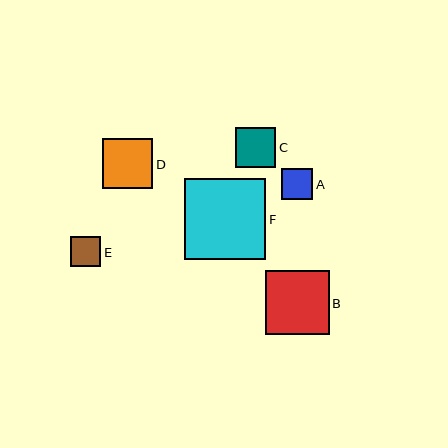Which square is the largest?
Square F is the largest with a size of approximately 81 pixels.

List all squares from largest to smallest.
From largest to smallest: F, B, D, C, A, E.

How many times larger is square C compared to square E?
Square C is approximately 1.3 times the size of square E.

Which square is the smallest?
Square E is the smallest with a size of approximately 30 pixels.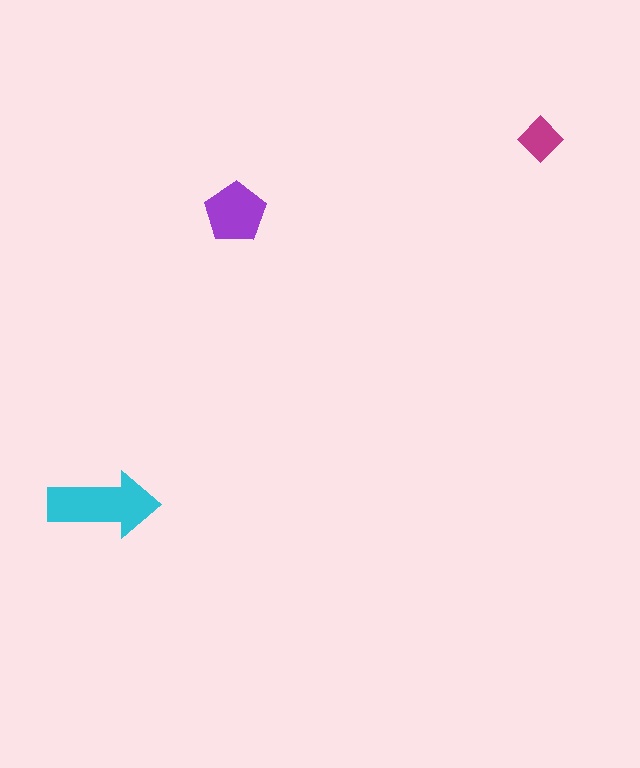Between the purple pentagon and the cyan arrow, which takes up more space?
The cyan arrow.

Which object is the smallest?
The magenta diamond.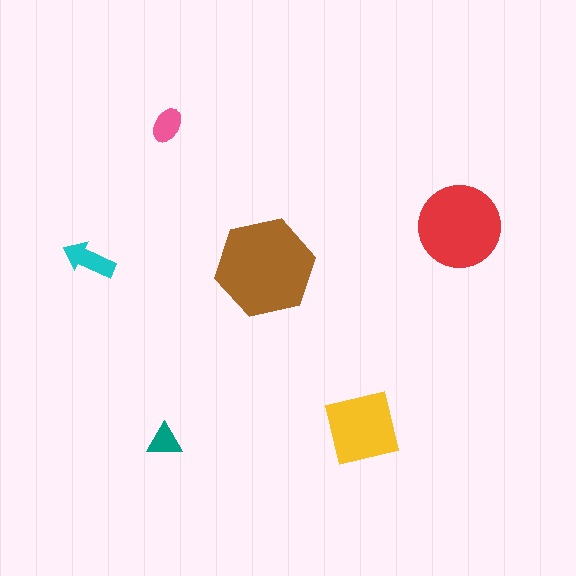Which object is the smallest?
The teal triangle.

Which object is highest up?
The pink ellipse is topmost.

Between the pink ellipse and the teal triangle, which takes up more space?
The pink ellipse.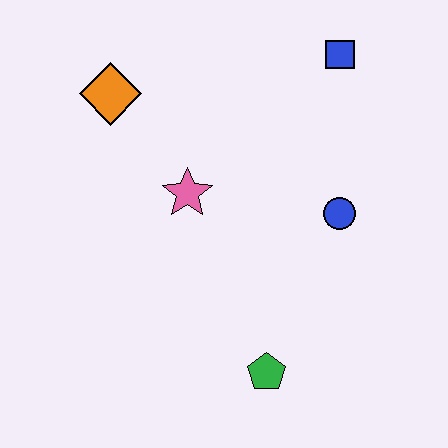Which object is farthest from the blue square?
The green pentagon is farthest from the blue square.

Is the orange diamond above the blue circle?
Yes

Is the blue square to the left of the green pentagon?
No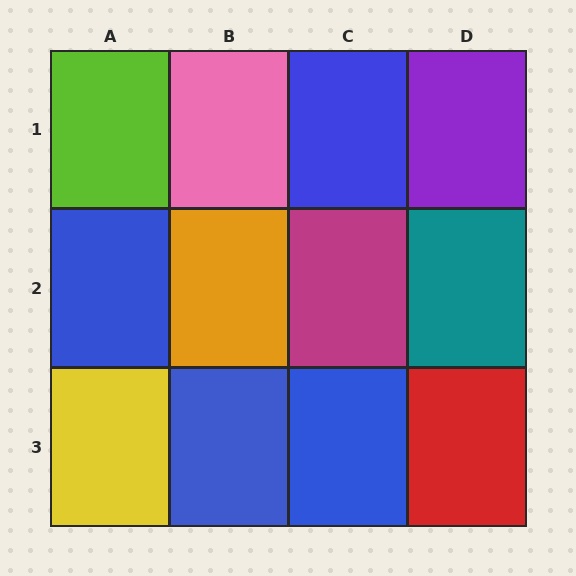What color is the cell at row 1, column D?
Purple.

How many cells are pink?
1 cell is pink.